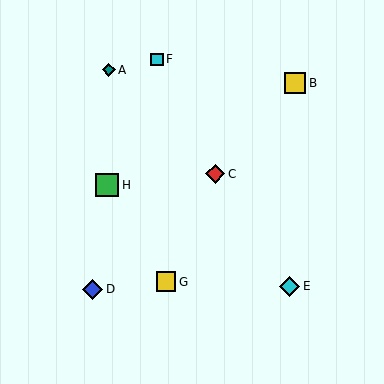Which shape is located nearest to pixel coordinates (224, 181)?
The red diamond (labeled C) at (215, 174) is nearest to that location.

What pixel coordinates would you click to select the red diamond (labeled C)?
Click at (215, 174) to select the red diamond C.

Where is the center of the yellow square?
The center of the yellow square is at (295, 83).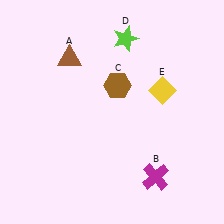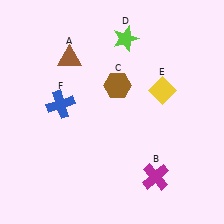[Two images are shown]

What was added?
A blue cross (F) was added in Image 2.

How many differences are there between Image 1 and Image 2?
There is 1 difference between the two images.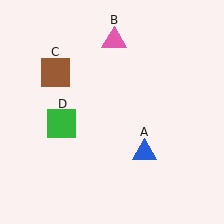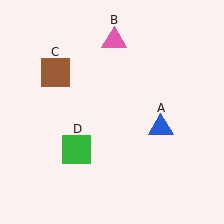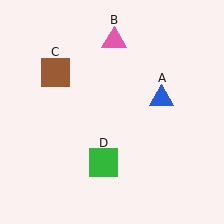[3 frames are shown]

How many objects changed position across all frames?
2 objects changed position: blue triangle (object A), green square (object D).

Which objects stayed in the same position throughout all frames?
Pink triangle (object B) and brown square (object C) remained stationary.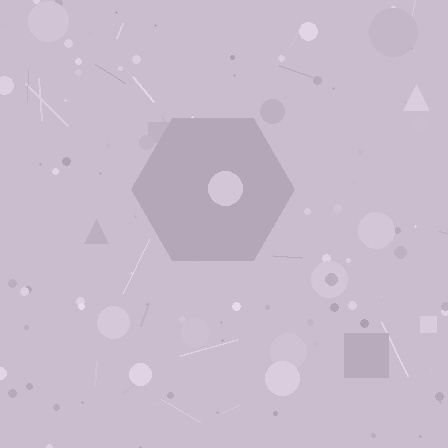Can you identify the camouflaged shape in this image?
The camouflaged shape is a hexagon.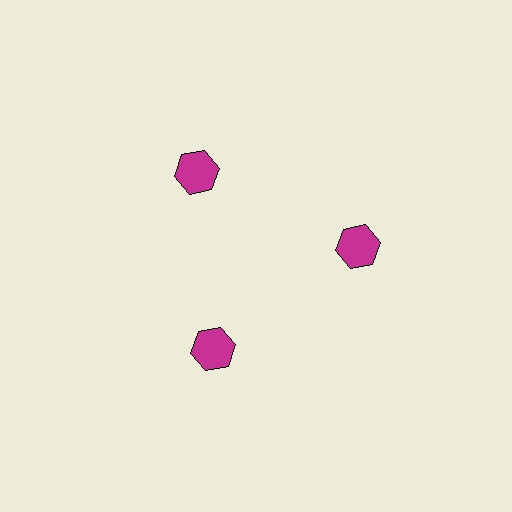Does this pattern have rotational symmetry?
Yes, this pattern has 3-fold rotational symmetry. It looks the same after rotating 120 degrees around the center.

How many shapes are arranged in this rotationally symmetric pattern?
There are 3 shapes, arranged in 3 groups of 1.